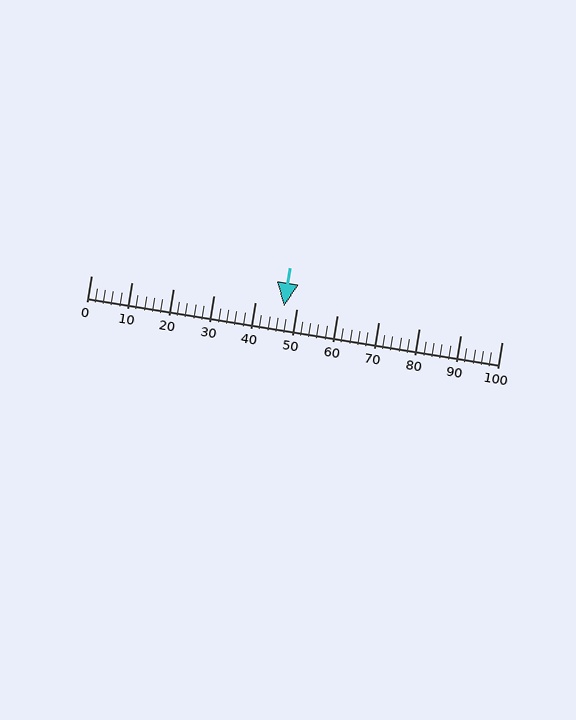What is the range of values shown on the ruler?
The ruler shows values from 0 to 100.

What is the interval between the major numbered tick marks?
The major tick marks are spaced 10 units apart.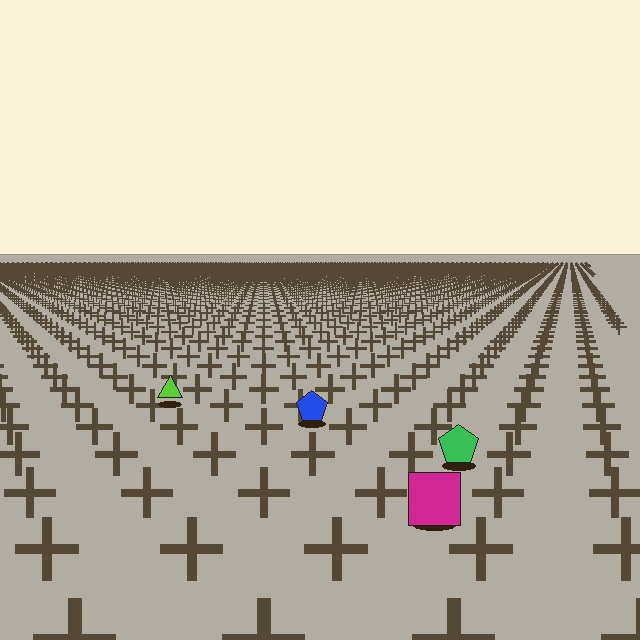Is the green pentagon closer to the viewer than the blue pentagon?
Yes. The green pentagon is closer — you can tell from the texture gradient: the ground texture is coarser near it.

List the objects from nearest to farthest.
From nearest to farthest: the magenta square, the green pentagon, the blue pentagon, the lime triangle.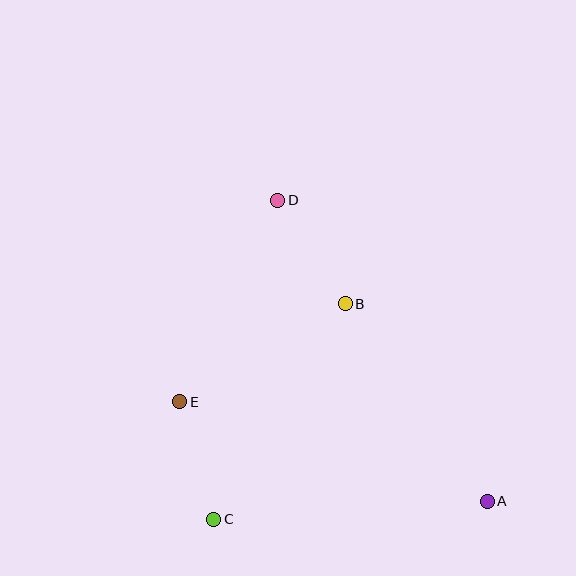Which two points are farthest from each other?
Points A and D are farthest from each other.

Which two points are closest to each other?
Points C and E are closest to each other.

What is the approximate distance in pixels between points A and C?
The distance between A and C is approximately 274 pixels.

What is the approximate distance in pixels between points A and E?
The distance between A and E is approximately 323 pixels.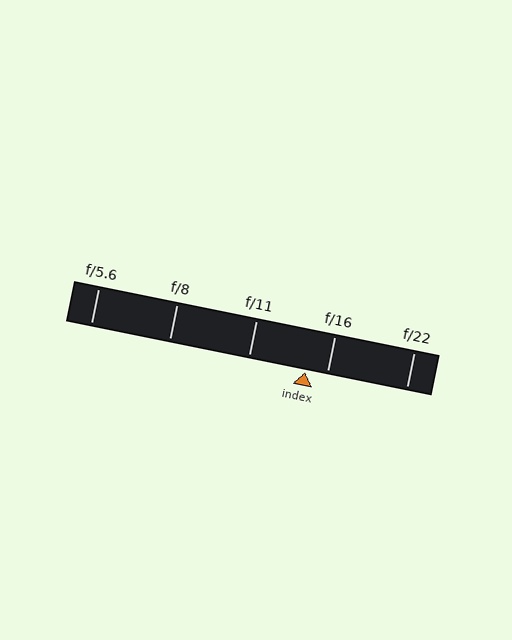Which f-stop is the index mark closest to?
The index mark is closest to f/16.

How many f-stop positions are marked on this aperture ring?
There are 5 f-stop positions marked.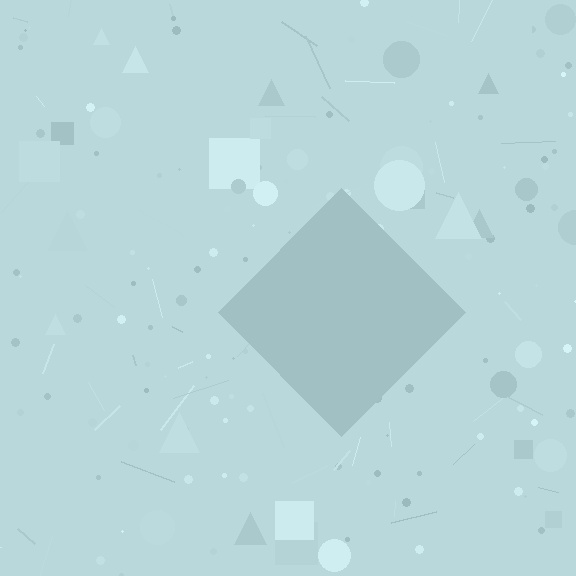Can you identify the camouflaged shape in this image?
The camouflaged shape is a diamond.